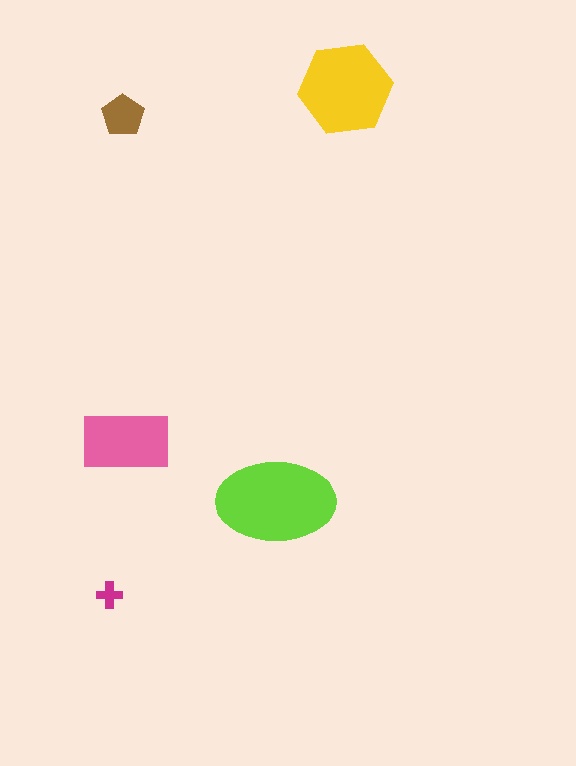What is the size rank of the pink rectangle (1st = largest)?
3rd.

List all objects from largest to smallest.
The lime ellipse, the yellow hexagon, the pink rectangle, the brown pentagon, the magenta cross.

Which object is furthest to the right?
The yellow hexagon is rightmost.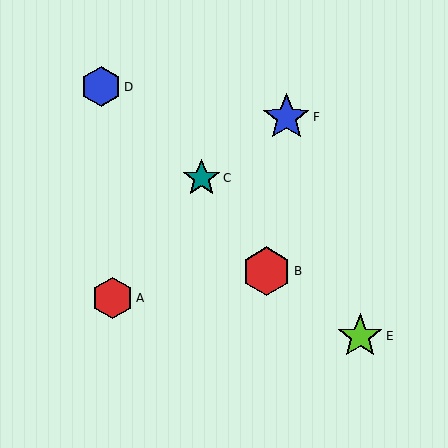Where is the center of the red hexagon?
The center of the red hexagon is at (113, 298).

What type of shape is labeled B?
Shape B is a red hexagon.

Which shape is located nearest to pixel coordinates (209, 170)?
The teal star (labeled C) at (201, 178) is nearest to that location.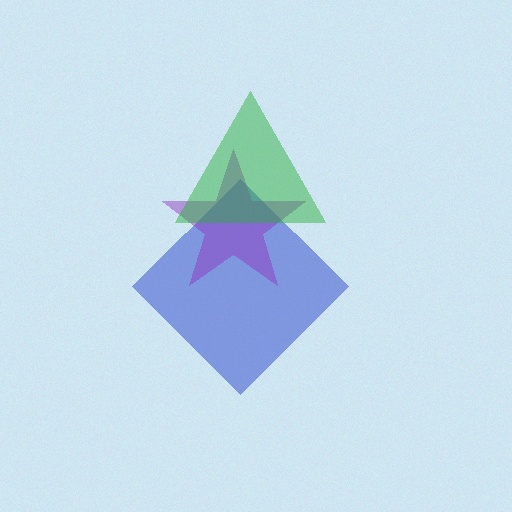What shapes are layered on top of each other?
The layered shapes are: a blue diamond, a purple star, a green triangle.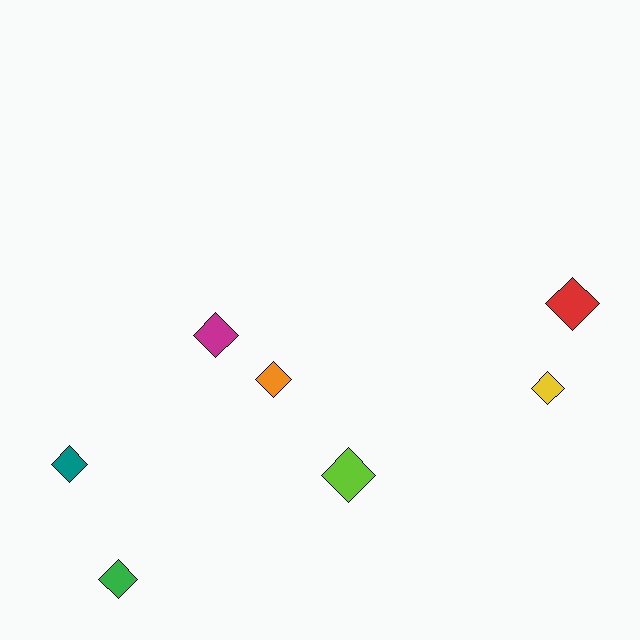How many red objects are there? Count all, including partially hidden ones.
There is 1 red object.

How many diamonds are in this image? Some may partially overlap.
There are 7 diamonds.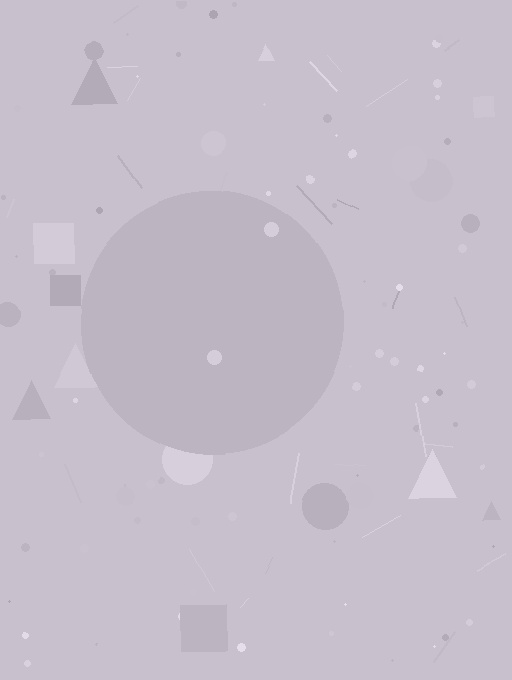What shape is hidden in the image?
A circle is hidden in the image.